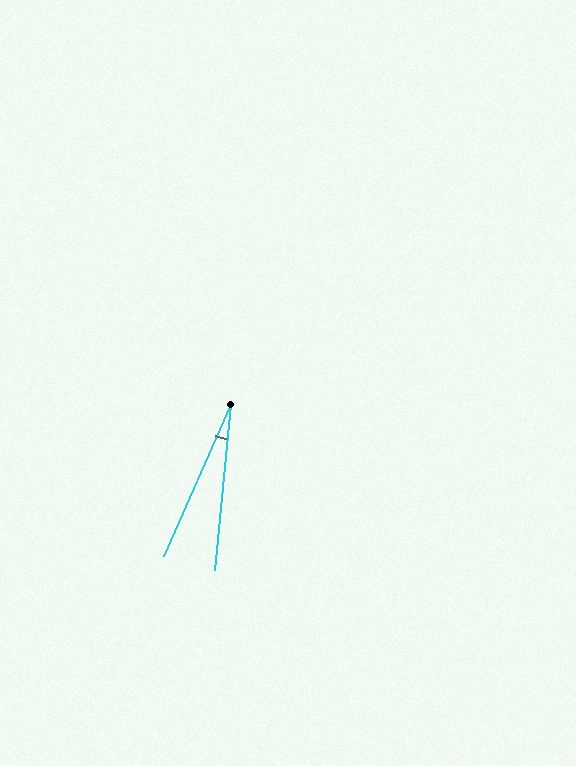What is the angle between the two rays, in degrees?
Approximately 18 degrees.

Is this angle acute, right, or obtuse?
It is acute.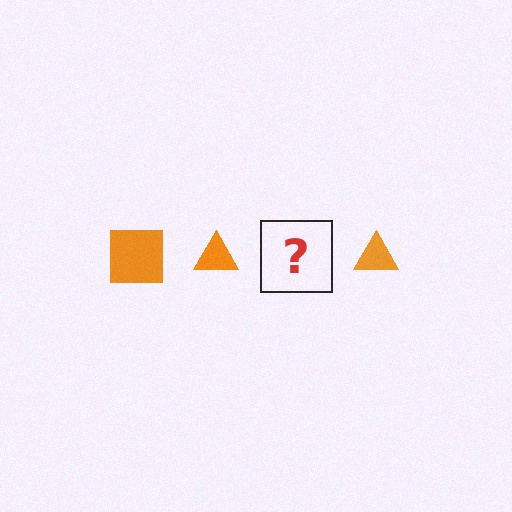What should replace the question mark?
The question mark should be replaced with an orange square.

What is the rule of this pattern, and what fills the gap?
The rule is that the pattern cycles through square, triangle shapes in orange. The gap should be filled with an orange square.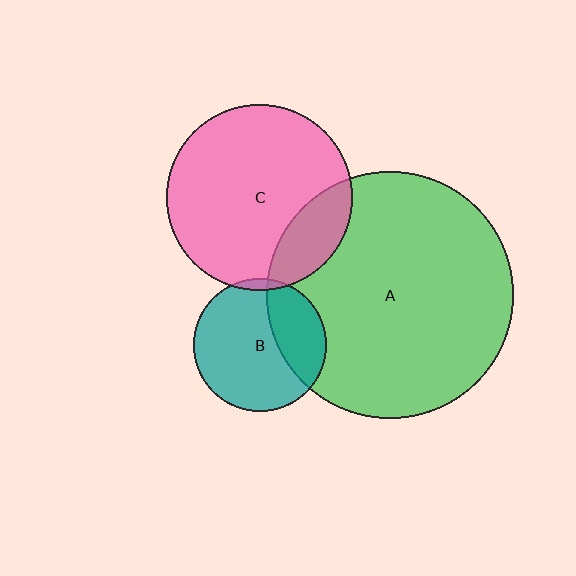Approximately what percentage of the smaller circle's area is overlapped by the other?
Approximately 30%.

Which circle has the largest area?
Circle A (green).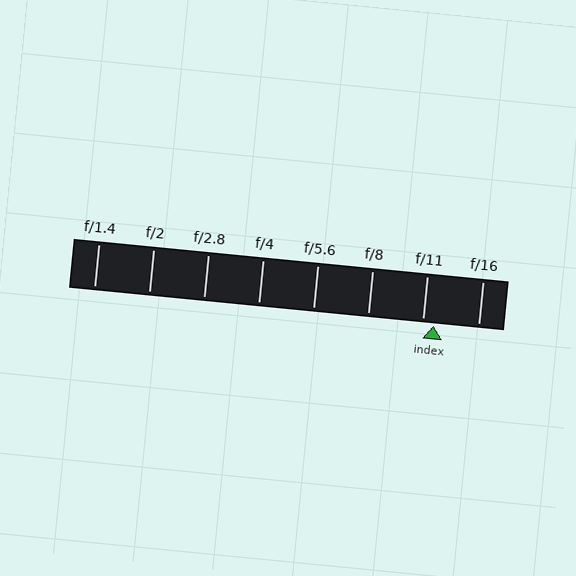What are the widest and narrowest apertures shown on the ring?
The widest aperture shown is f/1.4 and the narrowest is f/16.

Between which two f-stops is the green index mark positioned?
The index mark is between f/11 and f/16.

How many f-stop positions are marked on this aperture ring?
There are 8 f-stop positions marked.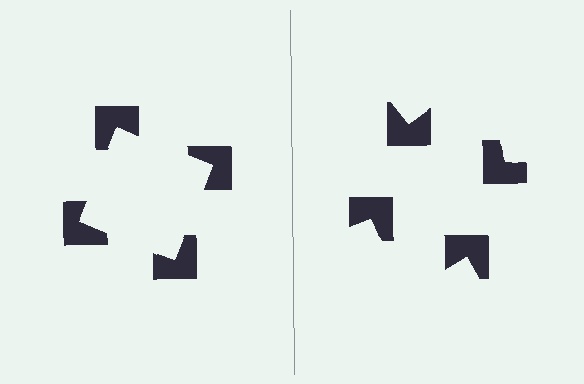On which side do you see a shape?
An illusory square appears on the left side. On the right side the wedge cuts are rotated, so no coherent shape forms.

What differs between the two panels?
The notched squares are positioned identically on both sides; only the wedge orientations differ. On the left they align to a square; on the right they are misaligned.